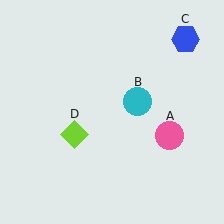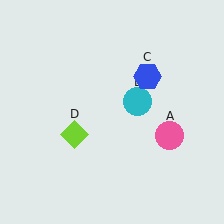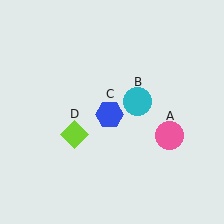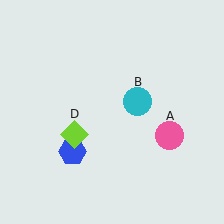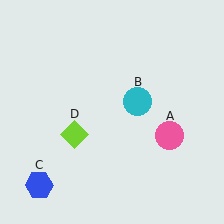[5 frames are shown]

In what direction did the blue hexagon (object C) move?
The blue hexagon (object C) moved down and to the left.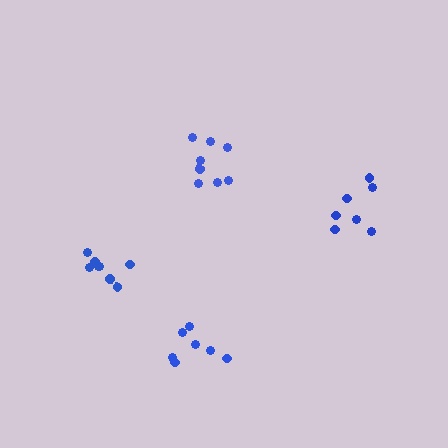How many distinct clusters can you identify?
There are 4 distinct clusters.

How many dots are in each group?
Group 1: 8 dots, Group 2: 8 dots, Group 3: 7 dots, Group 4: 7 dots (30 total).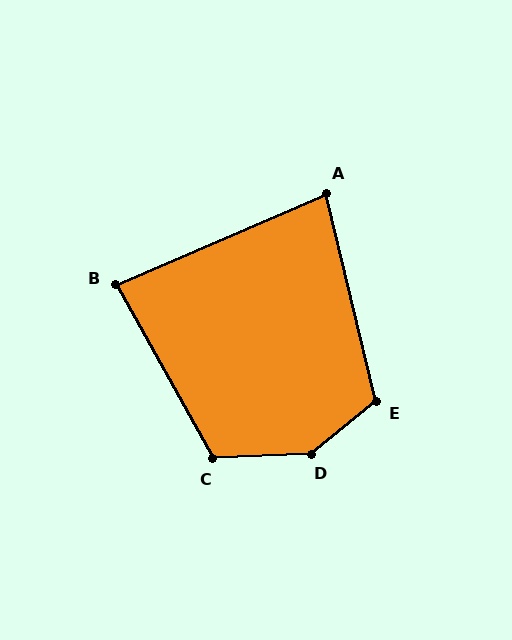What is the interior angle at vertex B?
Approximately 84 degrees (acute).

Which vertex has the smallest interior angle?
A, at approximately 80 degrees.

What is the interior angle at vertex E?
Approximately 116 degrees (obtuse).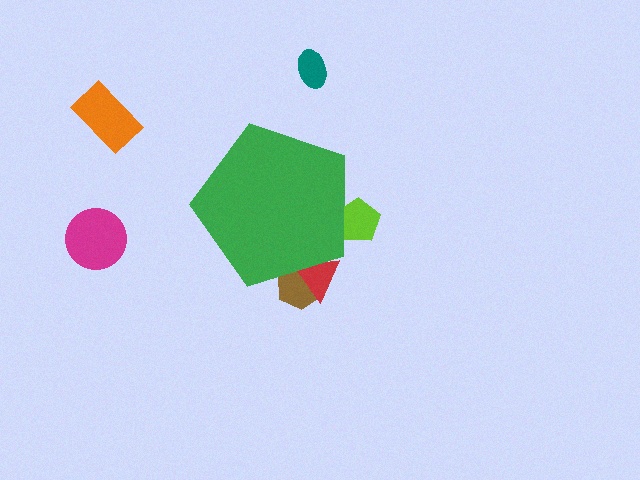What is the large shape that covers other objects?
A green pentagon.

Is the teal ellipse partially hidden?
No, the teal ellipse is fully visible.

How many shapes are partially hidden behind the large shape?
3 shapes are partially hidden.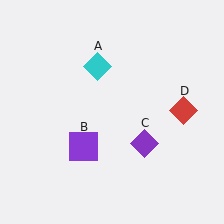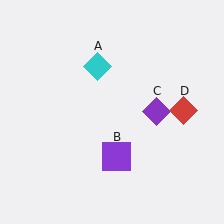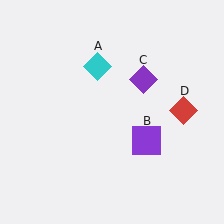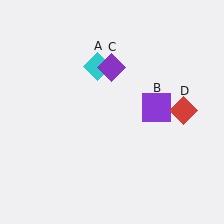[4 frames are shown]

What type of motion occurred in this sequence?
The purple square (object B), purple diamond (object C) rotated counterclockwise around the center of the scene.